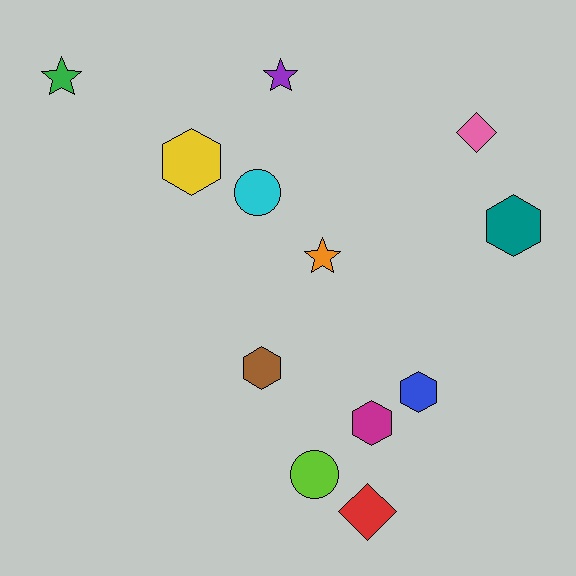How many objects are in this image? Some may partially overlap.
There are 12 objects.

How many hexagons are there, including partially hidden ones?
There are 5 hexagons.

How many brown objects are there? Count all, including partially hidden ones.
There is 1 brown object.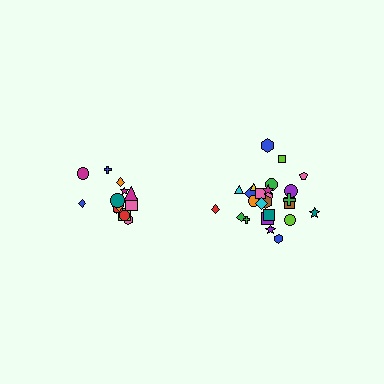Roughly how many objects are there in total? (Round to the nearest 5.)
Roughly 40 objects in total.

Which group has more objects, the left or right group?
The right group.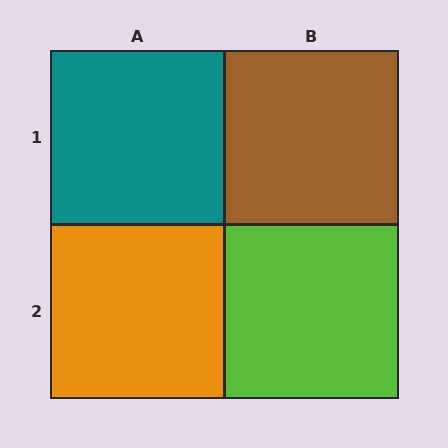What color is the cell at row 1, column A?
Teal.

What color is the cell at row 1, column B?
Brown.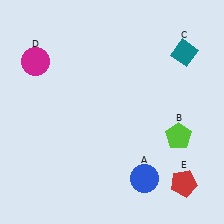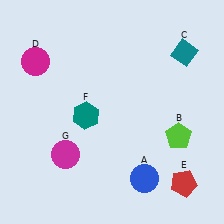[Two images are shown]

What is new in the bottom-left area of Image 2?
A teal hexagon (F) was added in the bottom-left area of Image 2.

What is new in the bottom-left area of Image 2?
A magenta circle (G) was added in the bottom-left area of Image 2.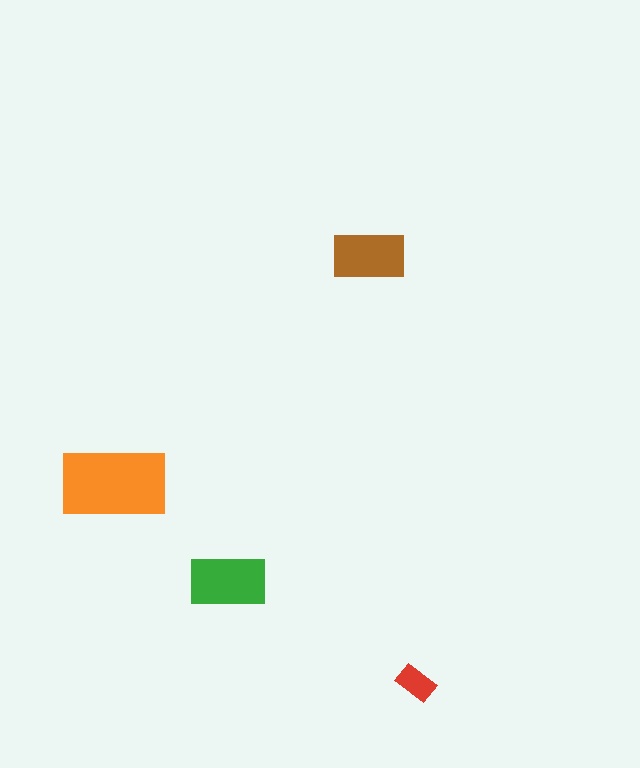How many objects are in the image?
There are 4 objects in the image.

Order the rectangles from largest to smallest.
the orange one, the green one, the brown one, the red one.